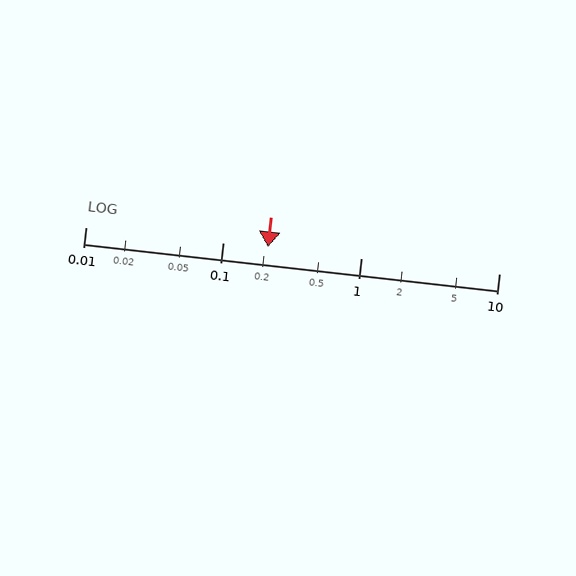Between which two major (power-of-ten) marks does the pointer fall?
The pointer is between 0.1 and 1.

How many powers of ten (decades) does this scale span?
The scale spans 3 decades, from 0.01 to 10.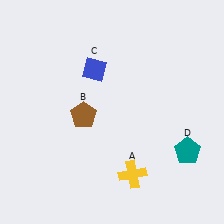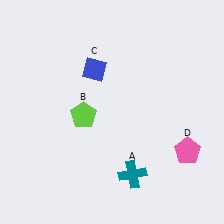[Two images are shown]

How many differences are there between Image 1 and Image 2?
There are 3 differences between the two images.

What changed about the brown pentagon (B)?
In Image 1, B is brown. In Image 2, it changed to lime.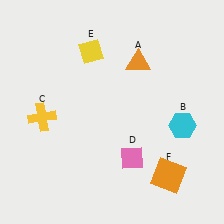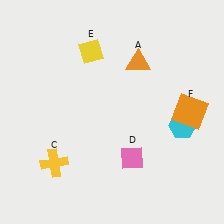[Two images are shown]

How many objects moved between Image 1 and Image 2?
2 objects moved between the two images.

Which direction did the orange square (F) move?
The orange square (F) moved up.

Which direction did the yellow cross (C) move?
The yellow cross (C) moved down.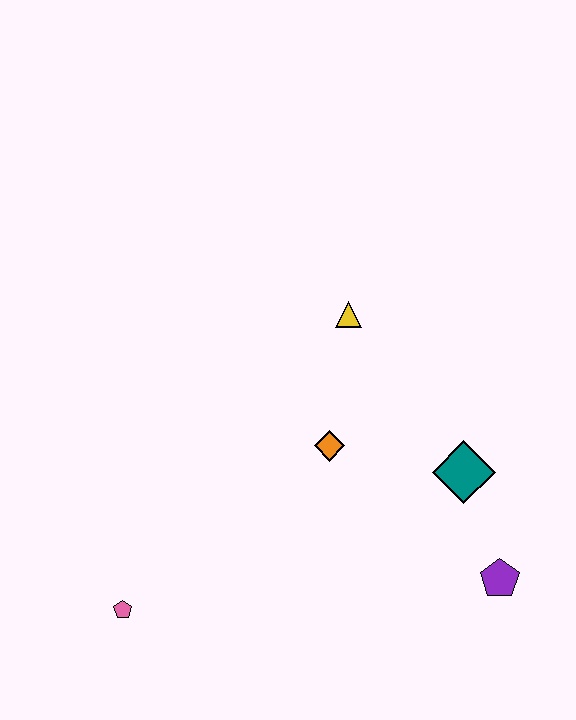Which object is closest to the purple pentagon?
The teal diamond is closest to the purple pentagon.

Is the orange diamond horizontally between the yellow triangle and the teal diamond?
No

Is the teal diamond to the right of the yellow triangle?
Yes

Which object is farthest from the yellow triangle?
The pink pentagon is farthest from the yellow triangle.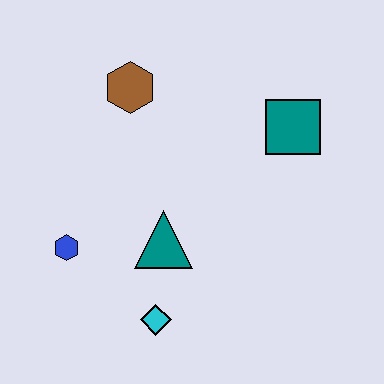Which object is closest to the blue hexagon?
The teal triangle is closest to the blue hexagon.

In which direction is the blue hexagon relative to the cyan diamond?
The blue hexagon is to the left of the cyan diamond.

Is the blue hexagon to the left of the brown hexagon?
Yes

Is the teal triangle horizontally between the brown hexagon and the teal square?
Yes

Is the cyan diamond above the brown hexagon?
No